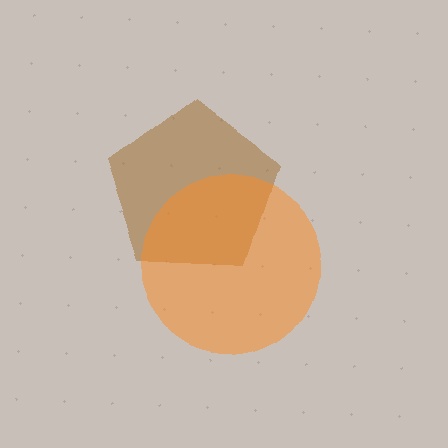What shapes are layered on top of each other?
The layered shapes are: a brown pentagon, an orange circle.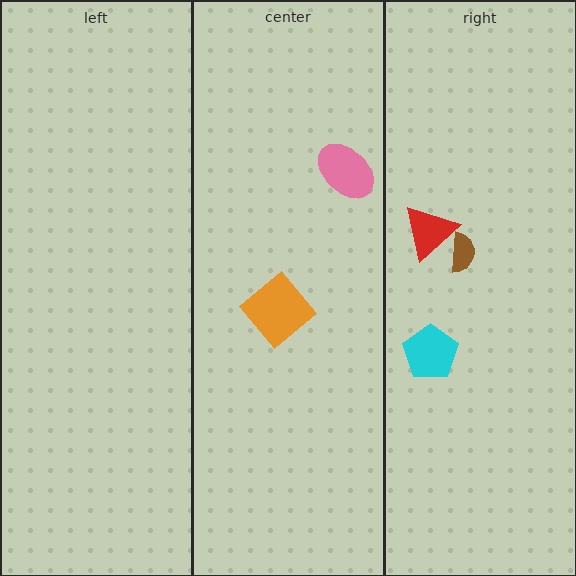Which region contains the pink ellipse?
The center region.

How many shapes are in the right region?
3.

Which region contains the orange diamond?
The center region.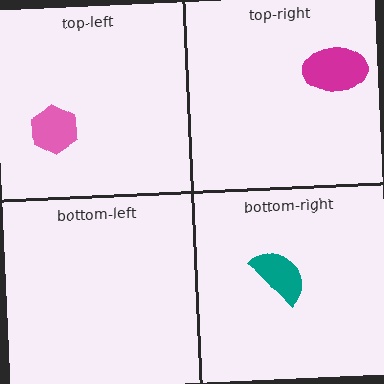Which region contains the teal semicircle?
The bottom-right region.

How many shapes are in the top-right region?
1.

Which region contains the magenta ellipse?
The top-right region.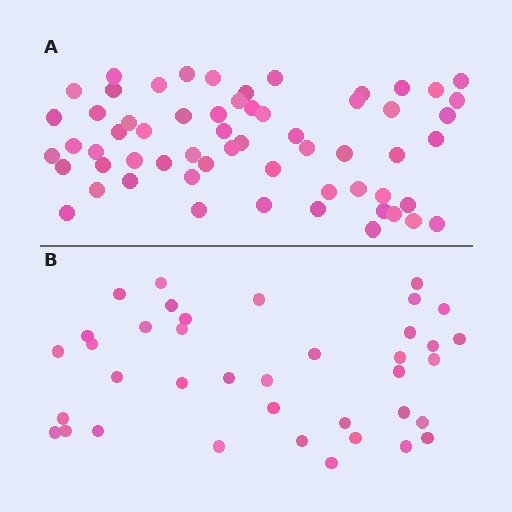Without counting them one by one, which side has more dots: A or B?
Region A (the top region) has more dots.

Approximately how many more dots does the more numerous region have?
Region A has approximately 20 more dots than region B.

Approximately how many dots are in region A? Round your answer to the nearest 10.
About 60 dots.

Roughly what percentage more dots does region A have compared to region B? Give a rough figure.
About 60% more.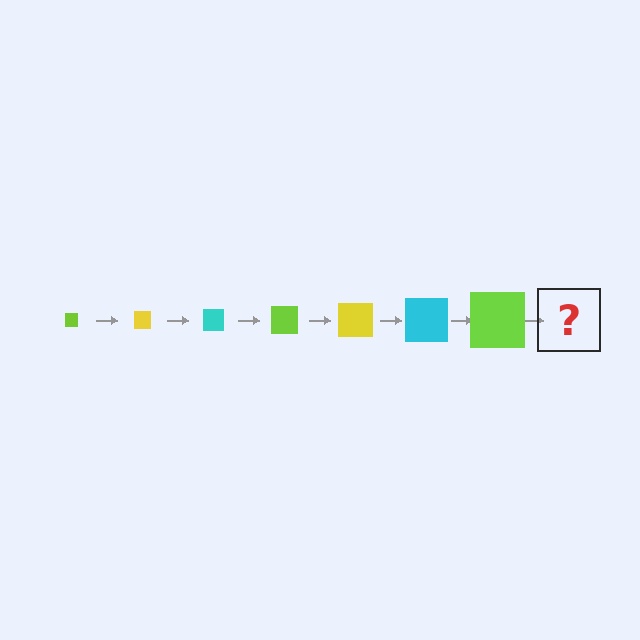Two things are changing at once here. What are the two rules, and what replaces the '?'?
The two rules are that the square grows larger each step and the color cycles through lime, yellow, and cyan. The '?' should be a yellow square, larger than the previous one.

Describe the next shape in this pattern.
It should be a yellow square, larger than the previous one.